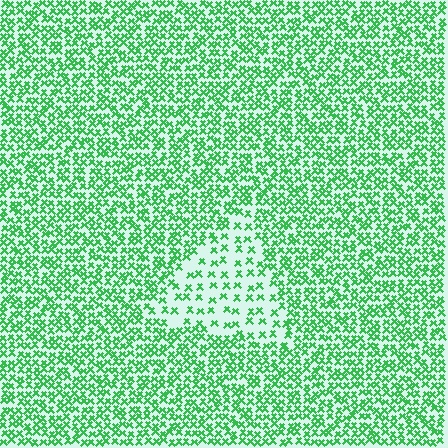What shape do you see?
I see a triangle.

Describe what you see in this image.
The image contains small green elements arranged at two different densities. A triangle-shaped region is visible where the elements are less densely packed than the surrounding area.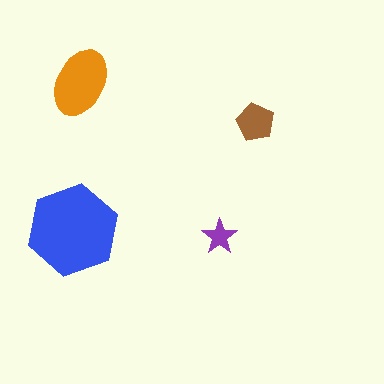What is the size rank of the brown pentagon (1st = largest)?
3rd.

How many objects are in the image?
There are 4 objects in the image.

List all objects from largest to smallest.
The blue hexagon, the orange ellipse, the brown pentagon, the purple star.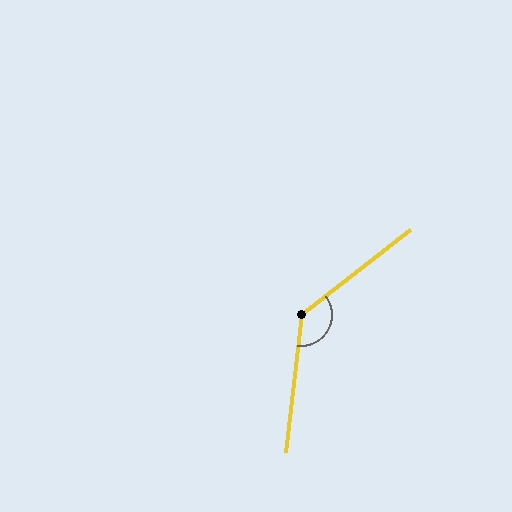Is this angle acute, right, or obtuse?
It is obtuse.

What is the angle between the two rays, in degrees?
Approximately 134 degrees.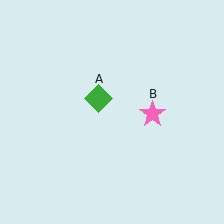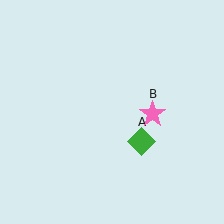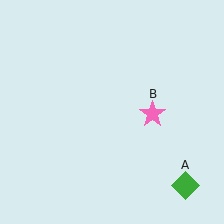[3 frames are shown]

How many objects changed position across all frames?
1 object changed position: green diamond (object A).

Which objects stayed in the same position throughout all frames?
Pink star (object B) remained stationary.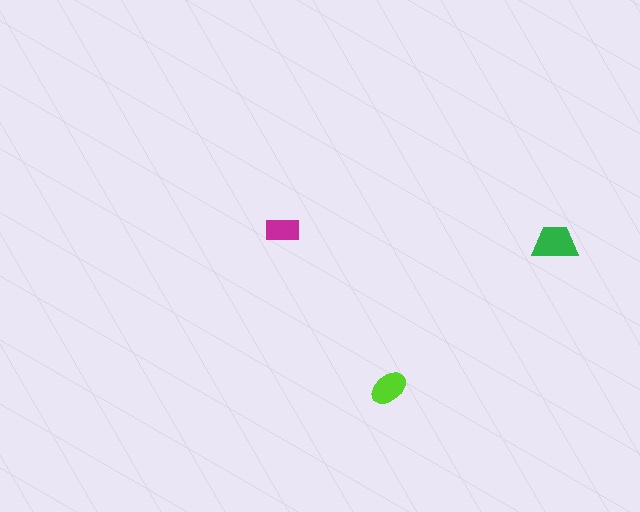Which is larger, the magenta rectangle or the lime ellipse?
The lime ellipse.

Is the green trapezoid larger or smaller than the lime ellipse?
Larger.